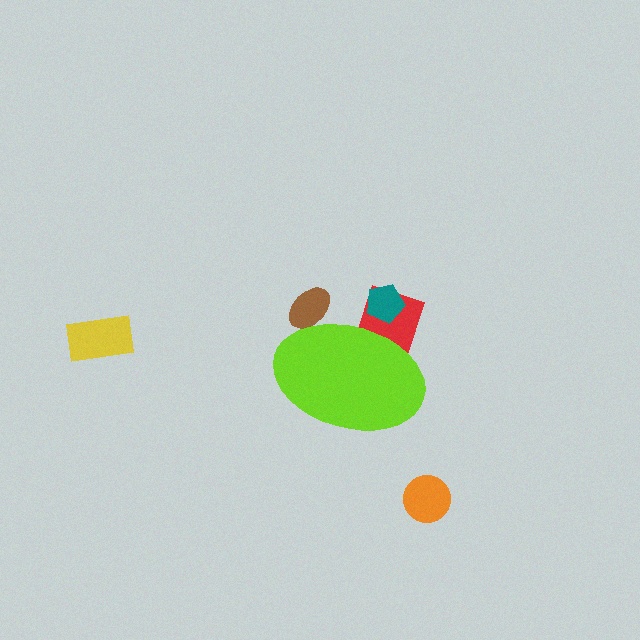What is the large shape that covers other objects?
A lime ellipse.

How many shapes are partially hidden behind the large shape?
3 shapes are partially hidden.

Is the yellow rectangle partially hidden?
No, the yellow rectangle is fully visible.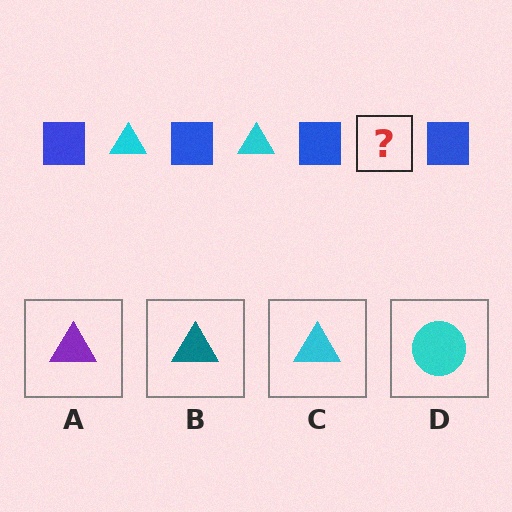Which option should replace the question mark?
Option C.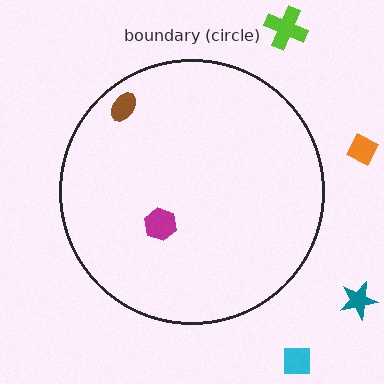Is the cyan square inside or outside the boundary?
Outside.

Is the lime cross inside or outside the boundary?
Outside.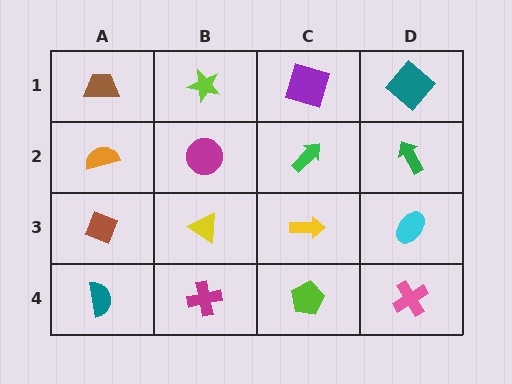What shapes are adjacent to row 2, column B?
A lime star (row 1, column B), a yellow triangle (row 3, column B), an orange semicircle (row 2, column A), a green arrow (row 2, column C).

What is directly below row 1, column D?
A green arrow.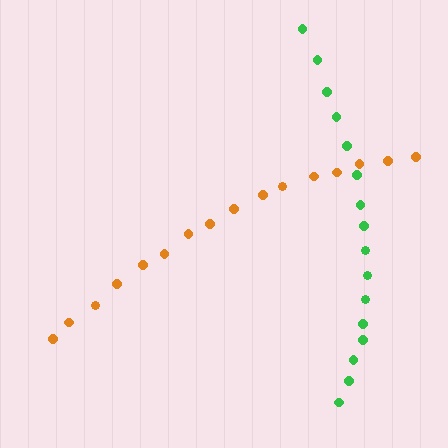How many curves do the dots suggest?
There are 2 distinct paths.